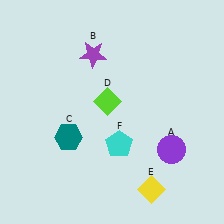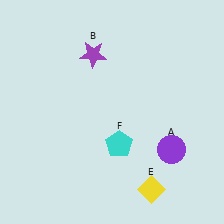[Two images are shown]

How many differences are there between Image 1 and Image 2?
There are 2 differences between the two images.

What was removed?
The teal hexagon (C), the lime diamond (D) were removed in Image 2.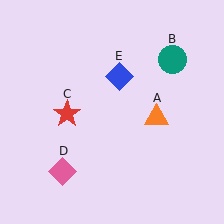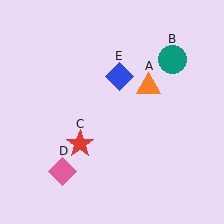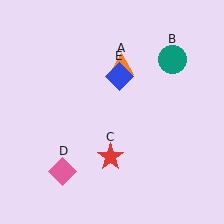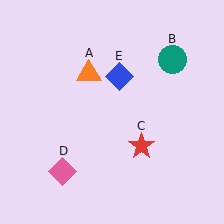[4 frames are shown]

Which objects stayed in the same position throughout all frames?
Teal circle (object B) and pink diamond (object D) and blue diamond (object E) remained stationary.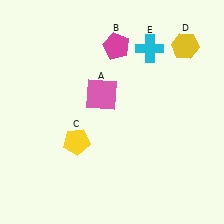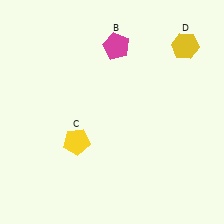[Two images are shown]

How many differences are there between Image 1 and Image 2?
There are 2 differences between the two images.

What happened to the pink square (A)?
The pink square (A) was removed in Image 2. It was in the top-left area of Image 1.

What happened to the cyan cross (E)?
The cyan cross (E) was removed in Image 2. It was in the top-right area of Image 1.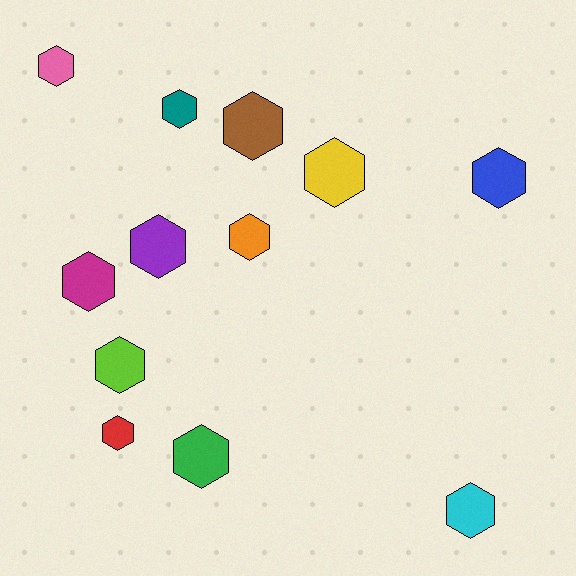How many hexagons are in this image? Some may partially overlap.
There are 12 hexagons.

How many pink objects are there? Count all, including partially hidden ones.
There is 1 pink object.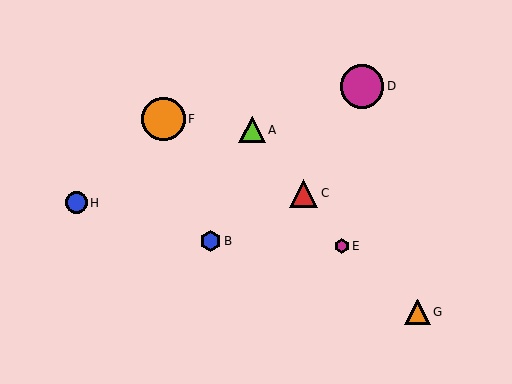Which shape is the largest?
The orange circle (labeled F) is the largest.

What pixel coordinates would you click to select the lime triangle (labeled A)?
Click at (252, 130) to select the lime triangle A.